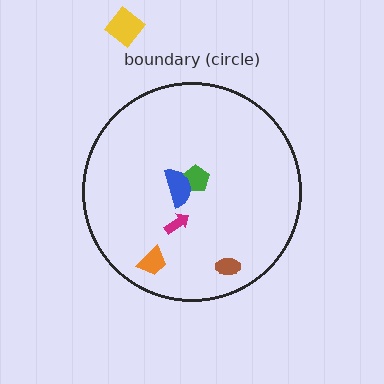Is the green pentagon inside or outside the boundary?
Inside.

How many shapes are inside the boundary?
5 inside, 1 outside.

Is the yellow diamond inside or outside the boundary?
Outside.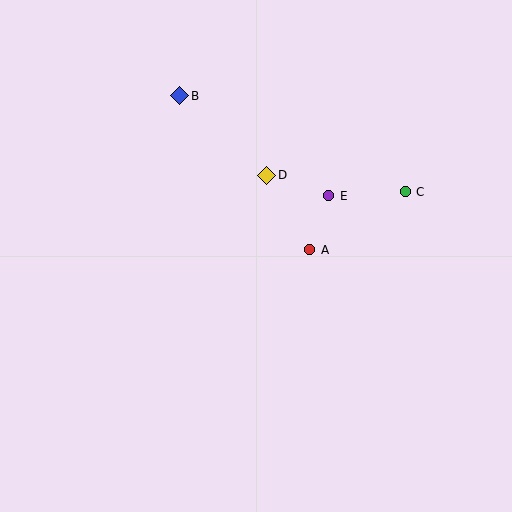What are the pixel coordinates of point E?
Point E is at (329, 196).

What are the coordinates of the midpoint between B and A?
The midpoint between B and A is at (245, 173).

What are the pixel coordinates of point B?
Point B is at (180, 96).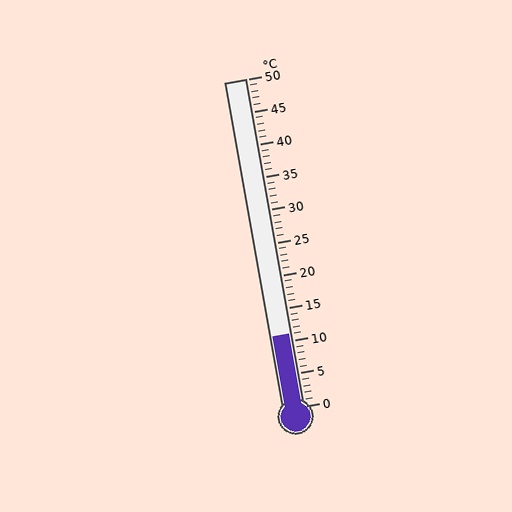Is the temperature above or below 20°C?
The temperature is below 20°C.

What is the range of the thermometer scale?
The thermometer scale ranges from 0°C to 50°C.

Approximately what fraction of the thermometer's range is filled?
The thermometer is filled to approximately 20% of its range.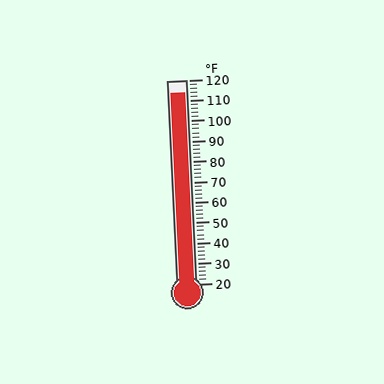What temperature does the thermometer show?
The thermometer shows approximately 114°F.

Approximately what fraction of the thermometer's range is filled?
The thermometer is filled to approximately 95% of its range.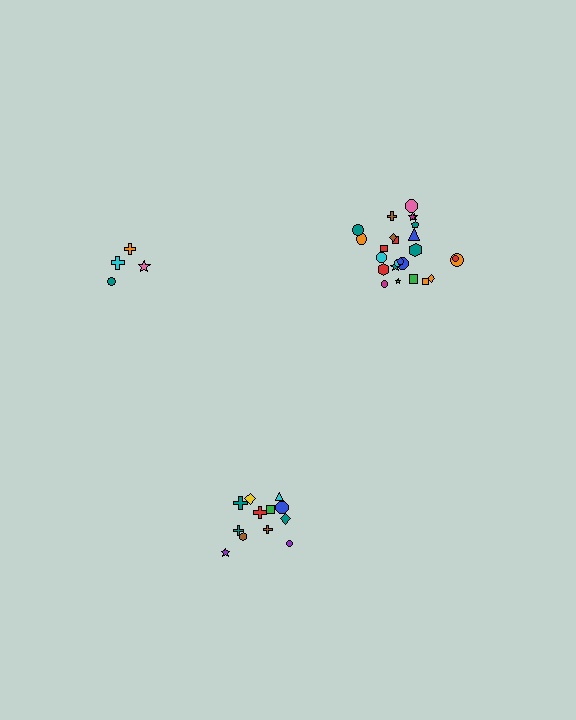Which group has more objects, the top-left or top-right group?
The top-right group.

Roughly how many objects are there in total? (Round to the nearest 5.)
Roughly 40 objects in total.